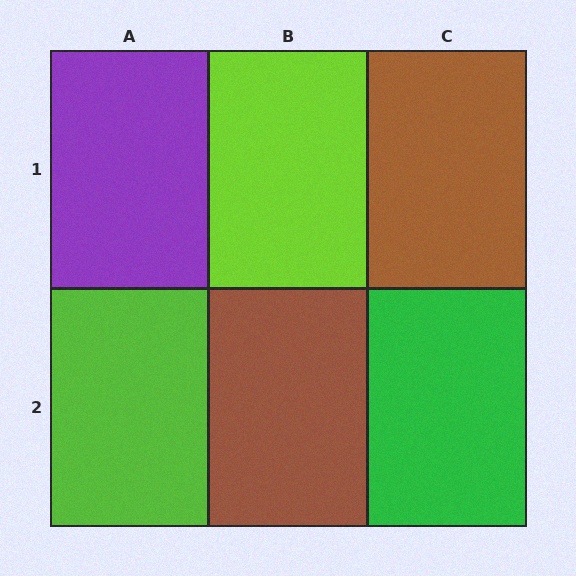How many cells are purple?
1 cell is purple.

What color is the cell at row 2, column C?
Green.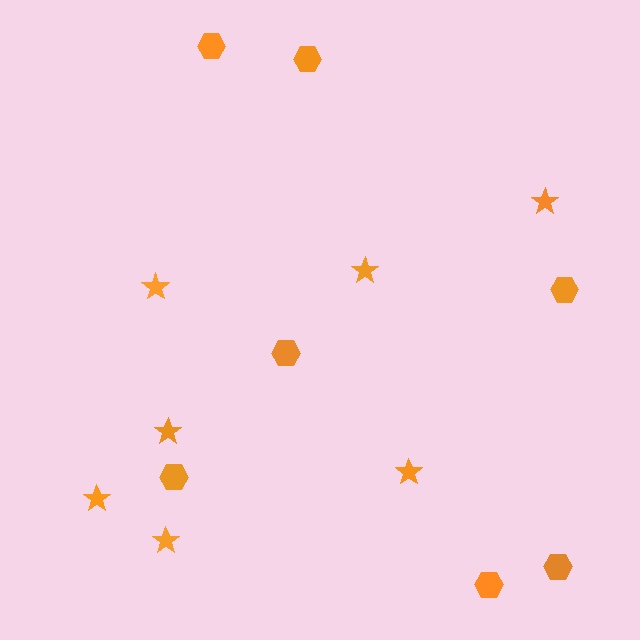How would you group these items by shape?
There are 2 groups: one group of hexagons (7) and one group of stars (7).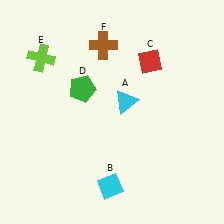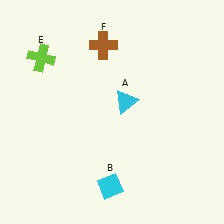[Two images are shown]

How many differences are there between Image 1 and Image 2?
There are 2 differences between the two images.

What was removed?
The red diamond (C), the green pentagon (D) were removed in Image 2.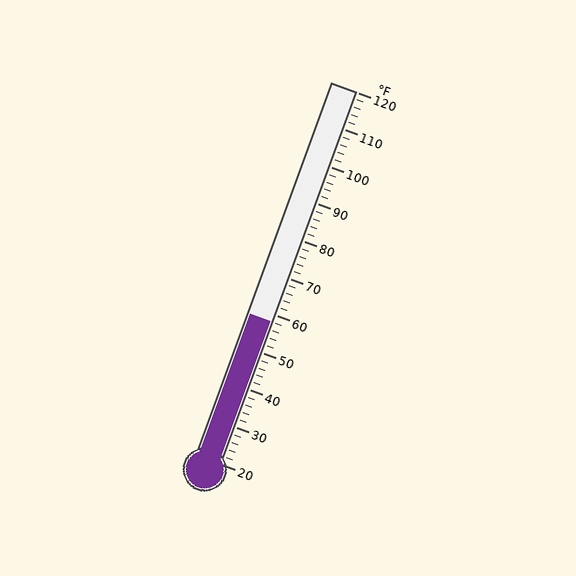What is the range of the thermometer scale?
The thermometer scale ranges from 20°F to 120°F.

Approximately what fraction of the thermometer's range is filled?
The thermometer is filled to approximately 40% of its range.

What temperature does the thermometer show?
The thermometer shows approximately 58°F.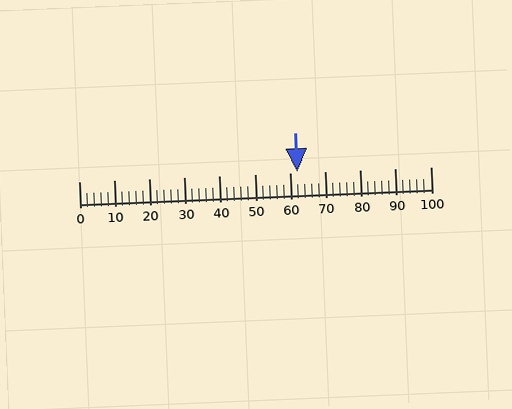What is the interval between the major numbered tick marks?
The major tick marks are spaced 10 units apart.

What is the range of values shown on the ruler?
The ruler shows values from 0 to 100.